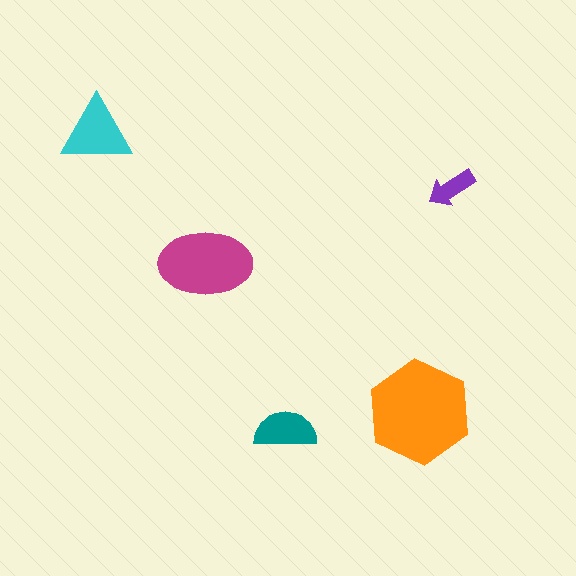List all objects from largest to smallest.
The orange hexagon, the magenta ellipse, the cyan triangle, the teal semicircle, the purple arrow.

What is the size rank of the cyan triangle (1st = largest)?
3rd.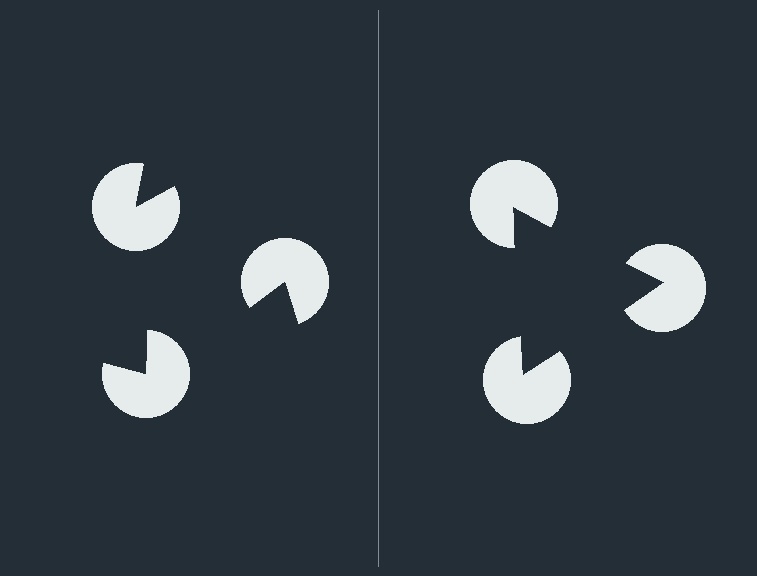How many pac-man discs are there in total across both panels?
6 — 3 on each side.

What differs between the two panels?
The pac-man discs are positioned identically on both sides; only the wedge orientations differ. On the right they align to a triangle; on the left they are misaligned.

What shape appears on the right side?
An illusory triangle.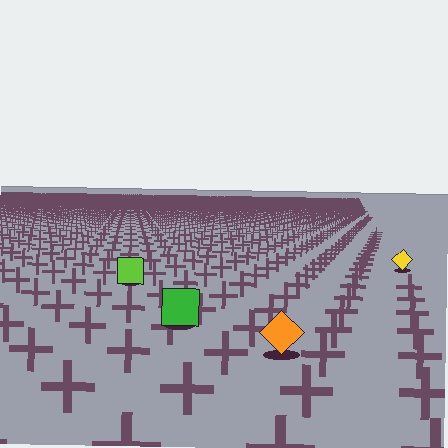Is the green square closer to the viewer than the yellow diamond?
Yes. The green square is closer — you can tell from the texture gradient: the ground texture is coarser near it.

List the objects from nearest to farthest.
From nearest to farthest: the orange diamond, the green square, the lime square, the yellow diamond.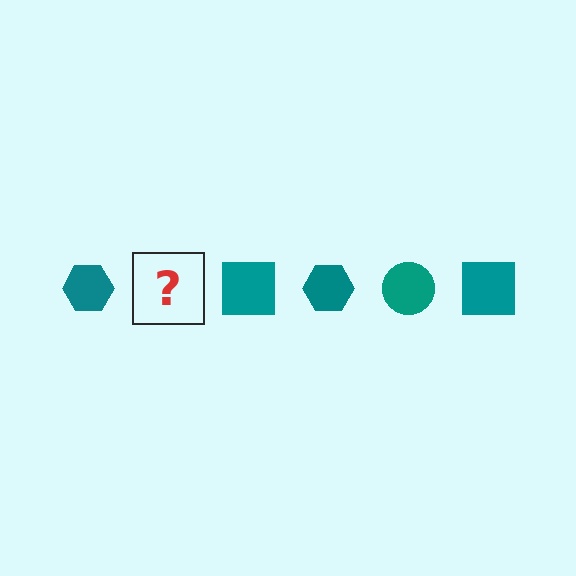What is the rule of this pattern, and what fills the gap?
The rule is that the pattern cycles through hexagon, circle, square shapes in teal. The gap should be filled with a teal circle.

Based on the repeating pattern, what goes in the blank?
The blank should be a teal circle.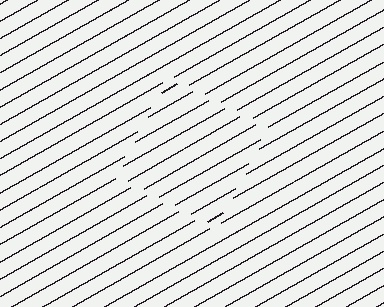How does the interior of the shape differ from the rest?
The interior of the shape contains the same grating, shifted by half a period — the contour is defined by the phase discontinuity where line-ends from the inner and outer gratings abut.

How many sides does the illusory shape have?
4 sides — the line-ends trace a square.